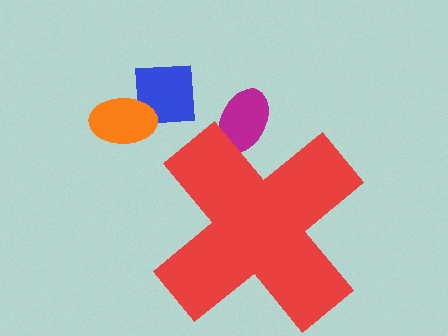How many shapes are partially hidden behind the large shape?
1 shape is partially hidden.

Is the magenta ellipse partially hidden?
Yes, the magenta ellipse is partially hidden behind the red cross.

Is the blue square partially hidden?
No, the blue square is fully visible.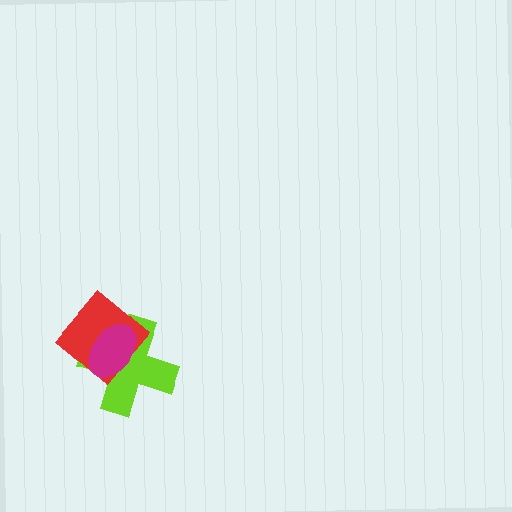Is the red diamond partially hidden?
Yes, it is partially covered by another shape.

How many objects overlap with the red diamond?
2 objects overlap with the red diamond.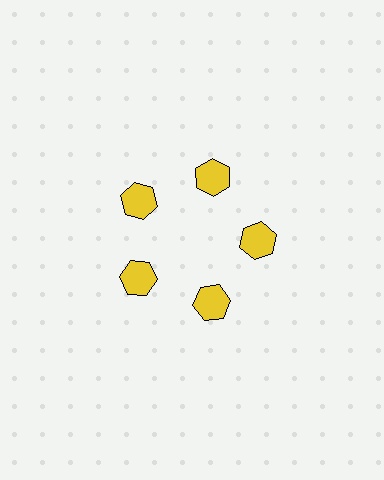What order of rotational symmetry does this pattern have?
This pattern has 5-fold rotational symmetry.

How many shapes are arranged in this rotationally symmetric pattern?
There are 5 shapes, arranged in 5 groups of 1.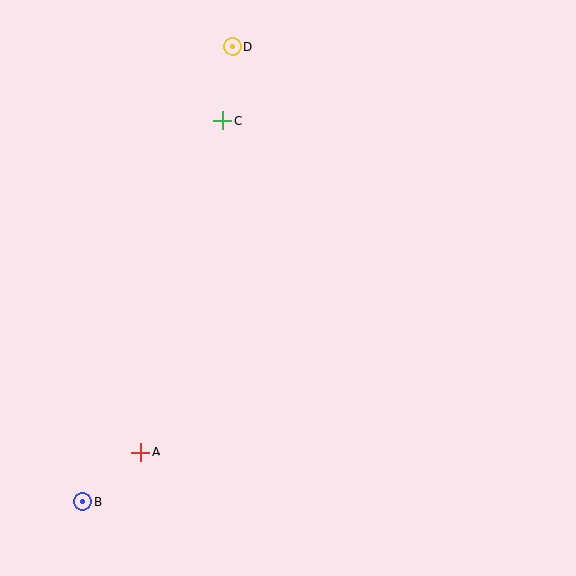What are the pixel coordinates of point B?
Point B is at (83, 502).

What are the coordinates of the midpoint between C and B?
The midpoint between C and B is at (153, 311).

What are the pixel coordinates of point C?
Point C is at (223, 121).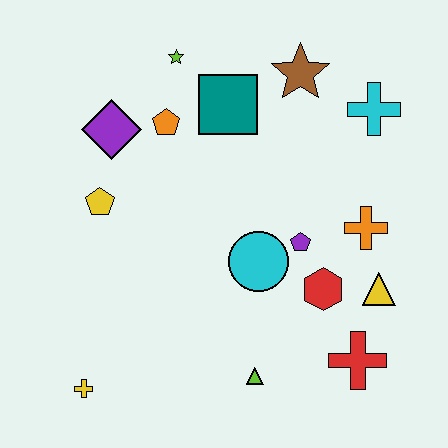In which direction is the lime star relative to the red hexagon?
The lime star is above the red hexagon.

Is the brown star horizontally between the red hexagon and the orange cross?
No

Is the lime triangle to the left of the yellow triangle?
Yes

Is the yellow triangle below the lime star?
Yes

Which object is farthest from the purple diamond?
The red cross is farthest from the purple diamond.